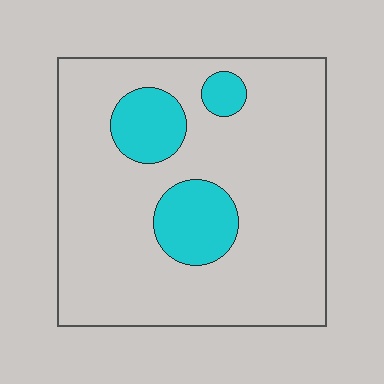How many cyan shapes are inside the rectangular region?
3.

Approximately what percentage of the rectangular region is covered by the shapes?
Approximately 15%.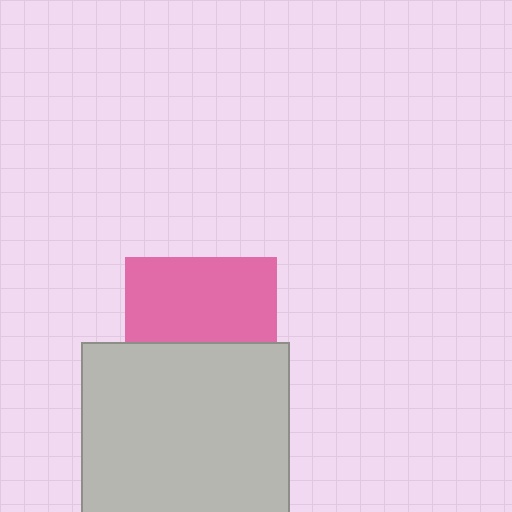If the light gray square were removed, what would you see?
You would see the complete pink square.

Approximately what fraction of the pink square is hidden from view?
Roughly 45% of the pink square is hidden behind the light gray square.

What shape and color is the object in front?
The object in front is a light gray square.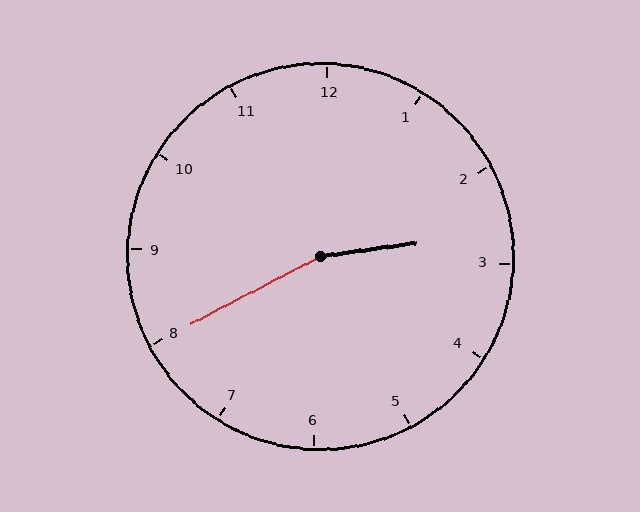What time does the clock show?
2:40.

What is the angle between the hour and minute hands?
Approximately 160 degrees.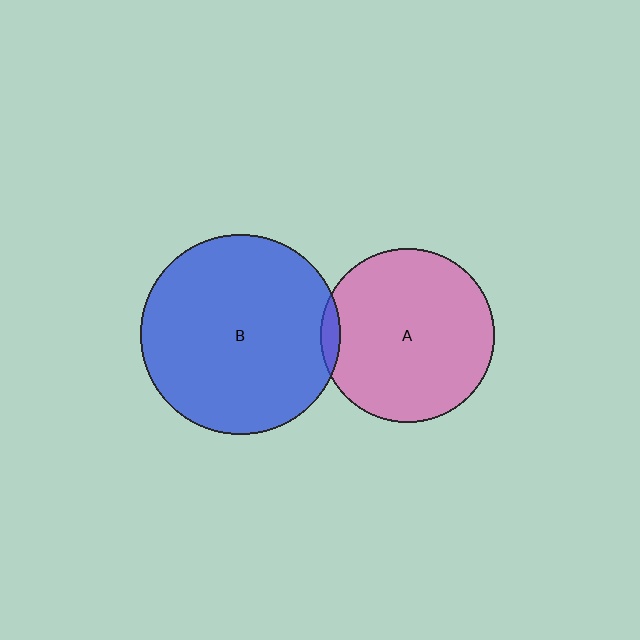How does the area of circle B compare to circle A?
Approximately 1.3 times.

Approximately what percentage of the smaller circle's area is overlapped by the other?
Approximately 5%.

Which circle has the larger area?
Circle B (blue).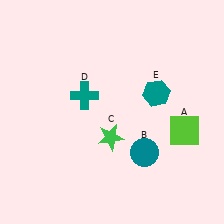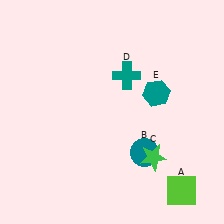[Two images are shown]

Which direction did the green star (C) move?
The green star (C) moved right.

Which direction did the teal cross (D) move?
The teal cross (D) moved right.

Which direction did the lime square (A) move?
The lime square (A) moved down.